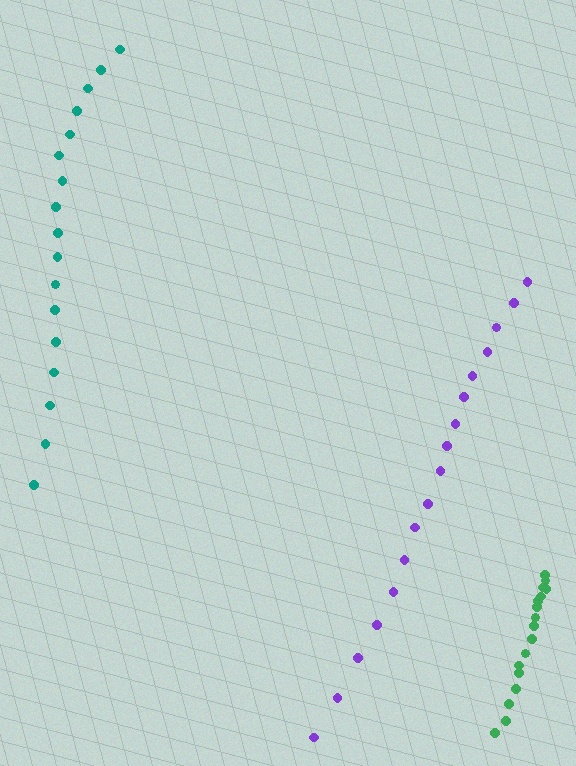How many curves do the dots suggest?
There are 3 distinct paths.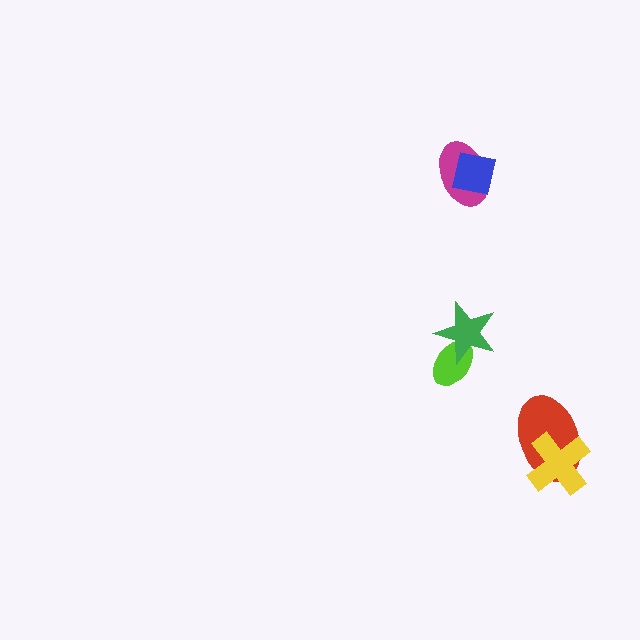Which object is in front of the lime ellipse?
The green star is in front of the lime ellipse.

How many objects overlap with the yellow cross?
1 object overlaps with the yellow cross.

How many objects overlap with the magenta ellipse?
1 object overlaps with the magenta ellipse.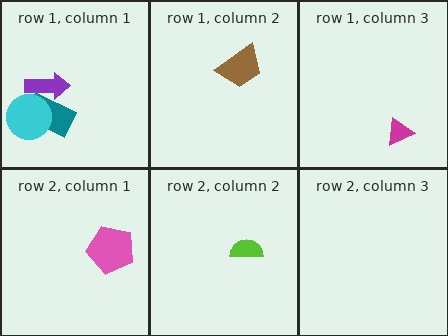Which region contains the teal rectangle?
The row 1, column 1 region.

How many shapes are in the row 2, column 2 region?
1.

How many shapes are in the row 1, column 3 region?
1.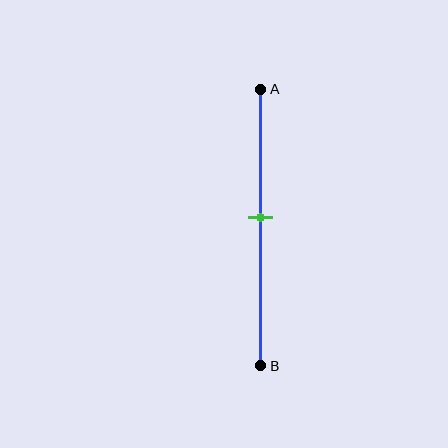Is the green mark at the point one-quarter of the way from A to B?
No, the mark is at about 45% from A, not at the 25% one-quarter point.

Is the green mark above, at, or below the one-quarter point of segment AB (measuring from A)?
The green mark is below the one-quarter point of segment AB.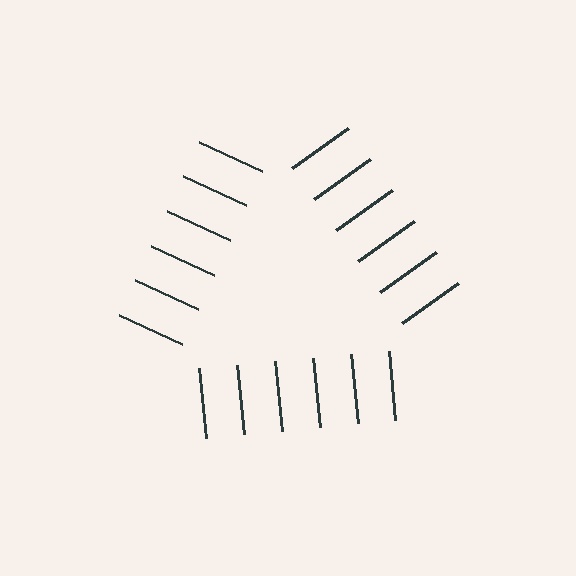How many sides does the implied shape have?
3 sides — the line-ends trace a triangle.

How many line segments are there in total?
18 — 6 along each of the 3 edges.